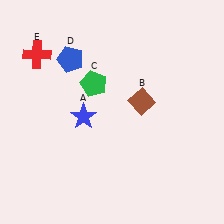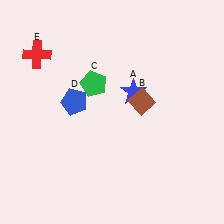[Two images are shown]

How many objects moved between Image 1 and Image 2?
2 objects moved between the two images.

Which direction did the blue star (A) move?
The blue star (A) moved right.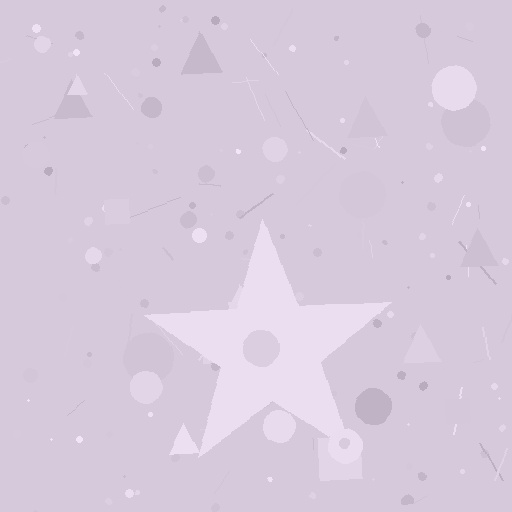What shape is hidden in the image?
A star is hidden in the image.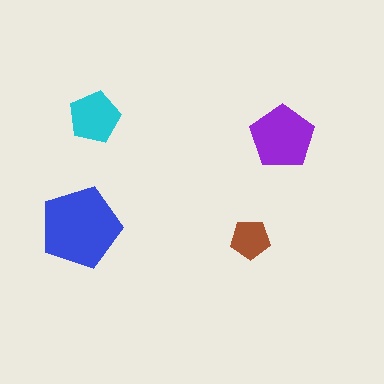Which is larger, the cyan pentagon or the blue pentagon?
The blue one.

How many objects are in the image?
There are 4 objects in the image.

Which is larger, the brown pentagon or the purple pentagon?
The purple one.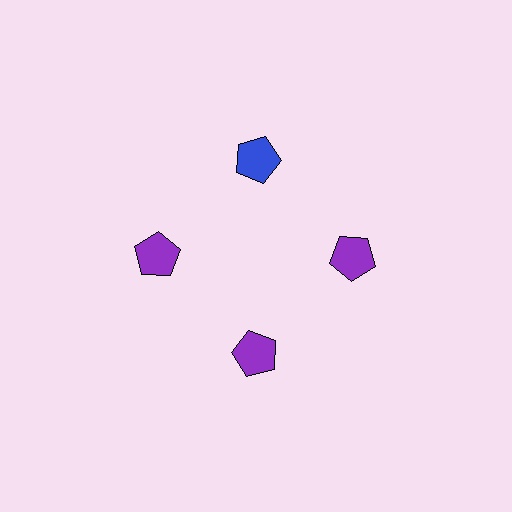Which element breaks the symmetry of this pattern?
The blue pentagon at roughly the 12 o'clock position breaks the symmetry. All other shapes are purple pentagons.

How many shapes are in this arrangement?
There are 4 shapes arranged in a ring pattern.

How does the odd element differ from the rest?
It has a different color: blue instead of purple.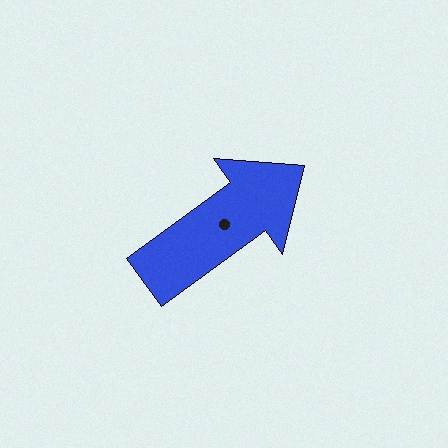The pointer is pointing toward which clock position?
Roughly 2 o'clock.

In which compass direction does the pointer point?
Northeast.